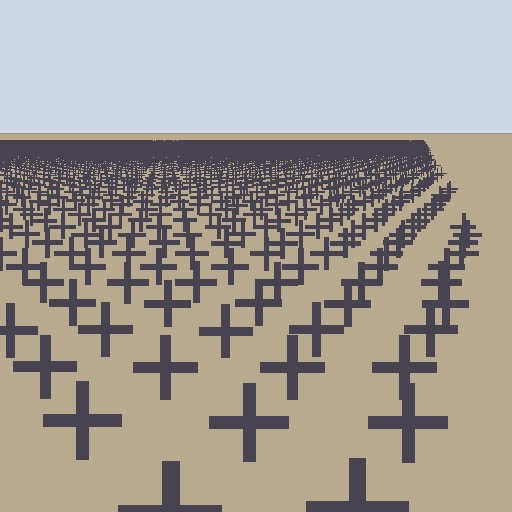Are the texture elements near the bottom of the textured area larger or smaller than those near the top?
Larger. Near the bottom, elements are closer to the viewer and appear at a bigger on-screen size.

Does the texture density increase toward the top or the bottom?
Density increases toward the top.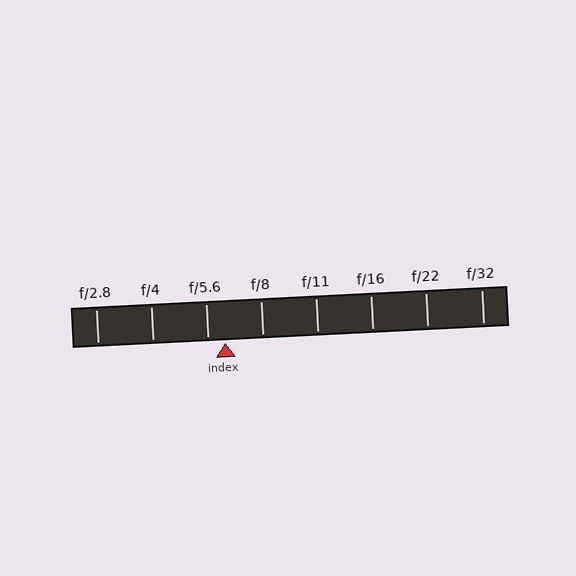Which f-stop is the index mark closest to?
The index mark is closest to f/5.6.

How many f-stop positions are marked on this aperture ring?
There are 8 f-stop positions marked.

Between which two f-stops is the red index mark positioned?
The index mark is between f/5.6 and f/8.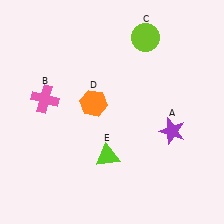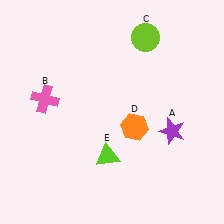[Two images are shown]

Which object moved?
The orange hexagon (D) moved right.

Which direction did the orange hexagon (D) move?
The orange hexagon (D) moved right.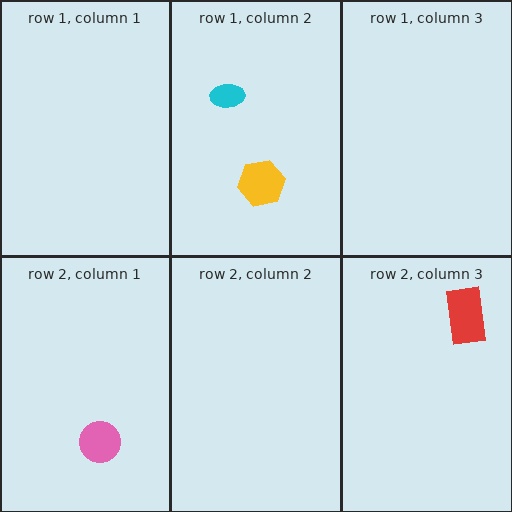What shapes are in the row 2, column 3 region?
The red rectangle.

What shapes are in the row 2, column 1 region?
The pink circle.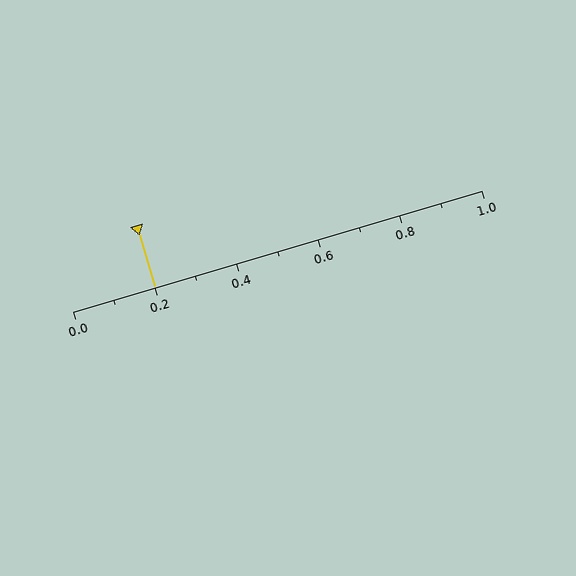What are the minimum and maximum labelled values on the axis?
The axis runs from 0.0 to 1.0.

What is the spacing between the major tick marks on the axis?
The major ticks are spaced 0.2 apart.